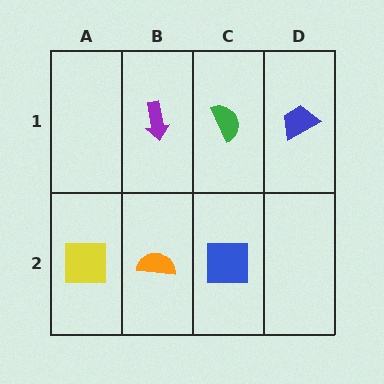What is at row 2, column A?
A yellow square.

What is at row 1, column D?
A blue trapezoid.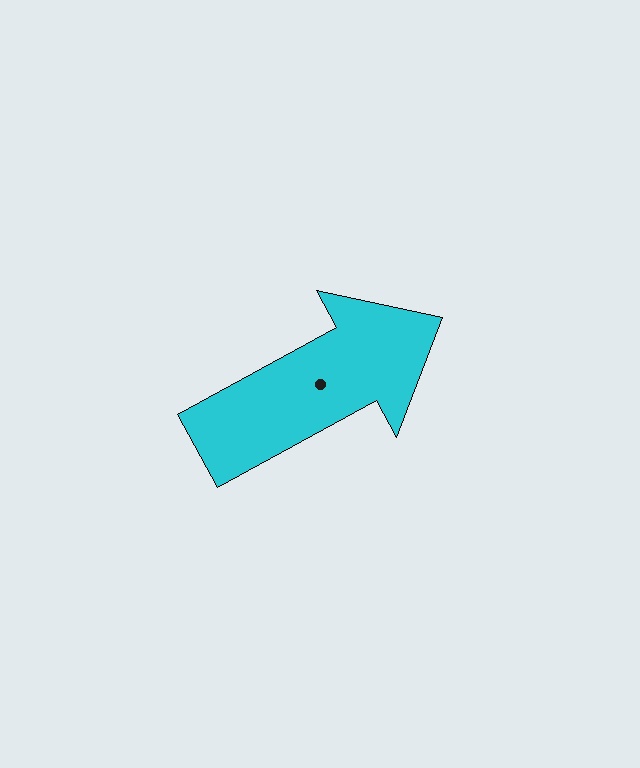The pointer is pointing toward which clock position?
Roughly 2 o'clock.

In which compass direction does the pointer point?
Northeast.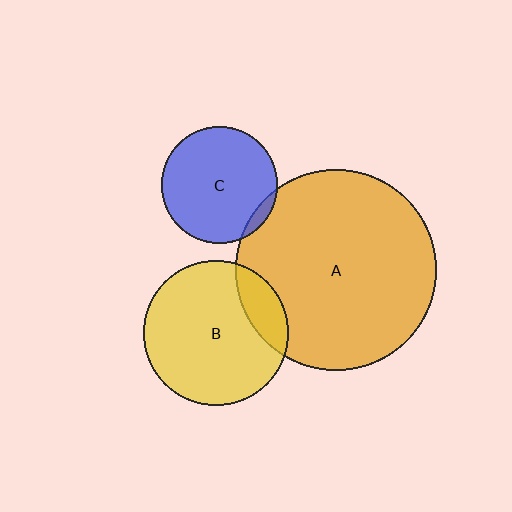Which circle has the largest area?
Circle A (orange).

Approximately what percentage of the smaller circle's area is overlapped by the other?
Approximately 5%.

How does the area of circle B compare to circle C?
Approximately 1.5 times.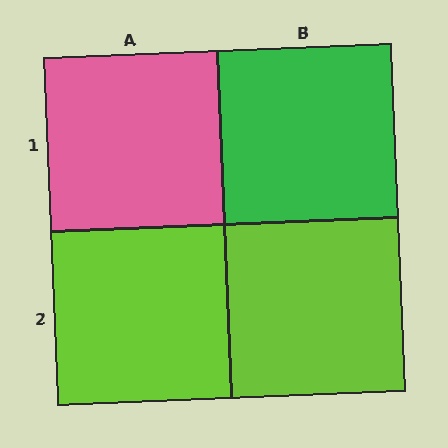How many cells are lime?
2 cells are lime.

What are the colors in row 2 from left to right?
Lime, lime.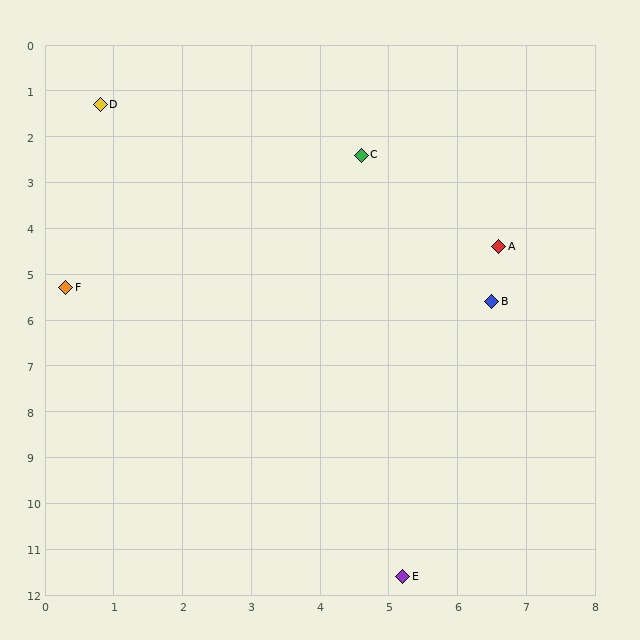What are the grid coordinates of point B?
Point B is at approximately (6.5, 5.6).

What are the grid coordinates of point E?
Point E is at approximately (5.2, 11.6).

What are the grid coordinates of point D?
Point D is at approximately (0.8, 1.3).